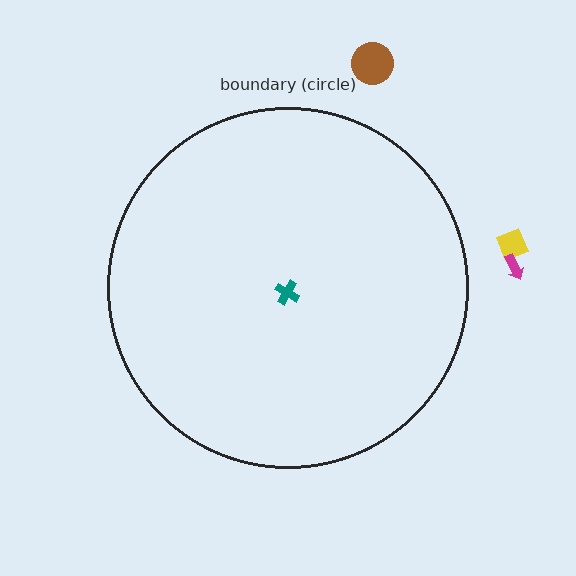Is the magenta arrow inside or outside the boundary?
Outside.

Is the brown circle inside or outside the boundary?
Outside.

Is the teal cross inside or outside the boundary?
Inside.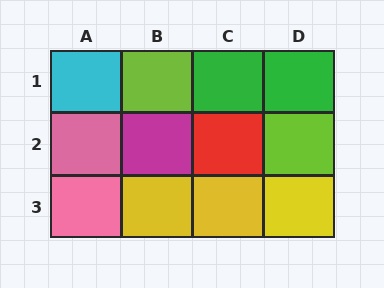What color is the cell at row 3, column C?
Yellow.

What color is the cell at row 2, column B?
Magenta.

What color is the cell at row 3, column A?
Pink.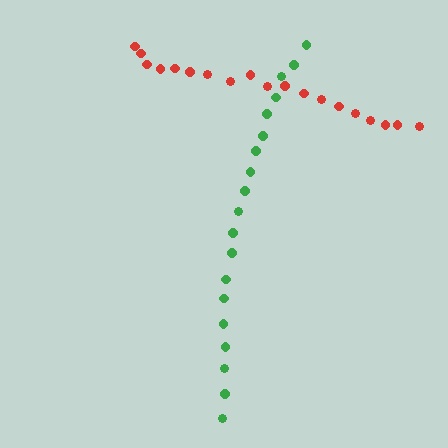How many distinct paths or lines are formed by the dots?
There are 2 distinct paths.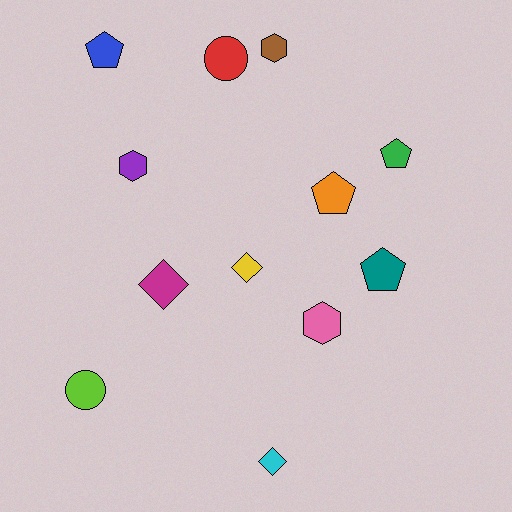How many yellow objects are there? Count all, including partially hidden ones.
There is 1 yellow object.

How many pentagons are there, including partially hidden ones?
There are 4 pentagons.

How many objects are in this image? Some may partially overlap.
There are 12 objects.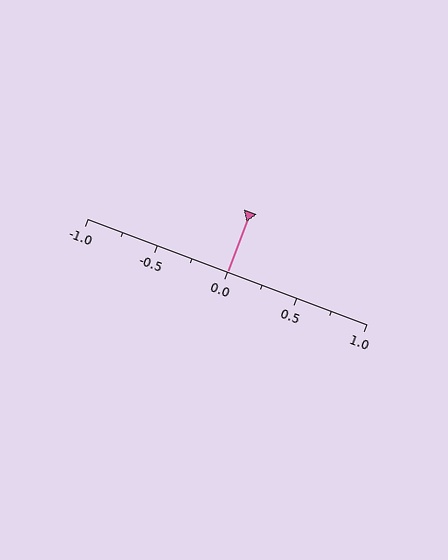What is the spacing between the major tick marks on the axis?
The major ticks are spaced 0.5 apart.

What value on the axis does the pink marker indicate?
The marker indicates approximately 0.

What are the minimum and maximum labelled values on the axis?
The axis runs from -1.0 to 1.0.